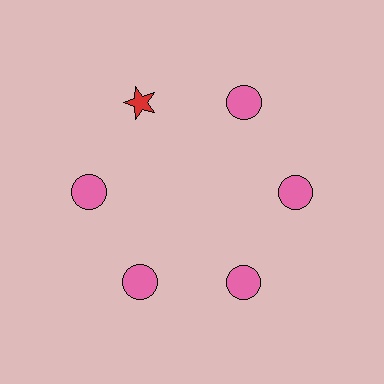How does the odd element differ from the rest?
It differs in both color (red instead of pink) and shape (star instead of circle).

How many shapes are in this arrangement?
There are 6 shapes arranged in a ring pattern.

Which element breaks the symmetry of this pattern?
The red star at roughly the 11 o'clock position breaks the symmetry. All other shapes are pink circles.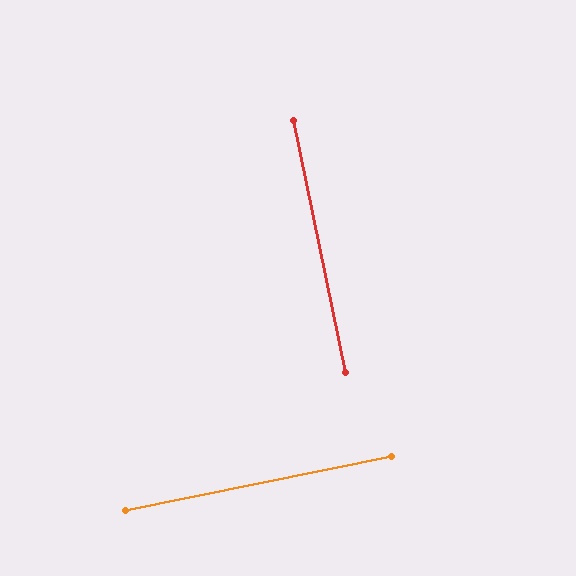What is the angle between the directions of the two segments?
Approximately 89 degrees.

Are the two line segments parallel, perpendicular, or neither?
Perpendicular — they meet at approximately 89°.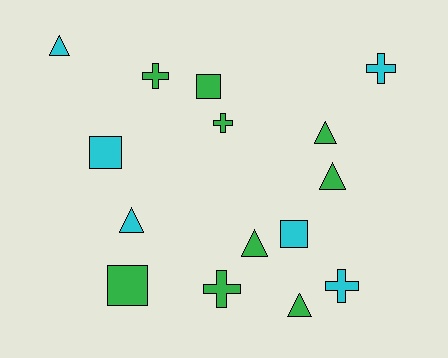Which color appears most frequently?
Green, with 9 objects.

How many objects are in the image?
There are 15 objects.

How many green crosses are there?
There are 3 green crosses.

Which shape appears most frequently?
Triangle, with 6 objects.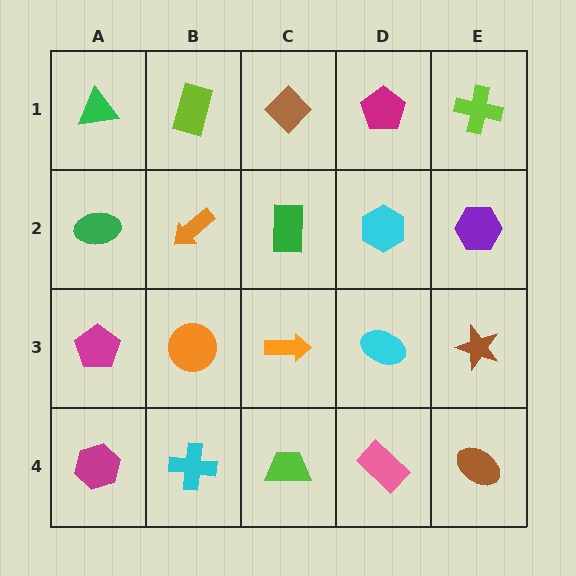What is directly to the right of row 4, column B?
A lime trapezoid.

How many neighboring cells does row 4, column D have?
3.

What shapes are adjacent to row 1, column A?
A green ellipse (row 2, column A), a lime rectangle (row 1, column B).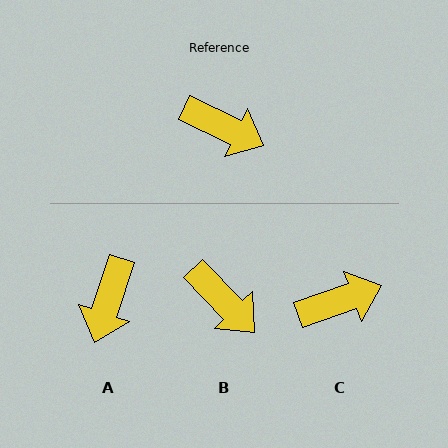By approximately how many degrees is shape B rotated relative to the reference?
Approximately 20 degrees clockwise.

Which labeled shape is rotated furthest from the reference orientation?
A, about 83 degrees away.